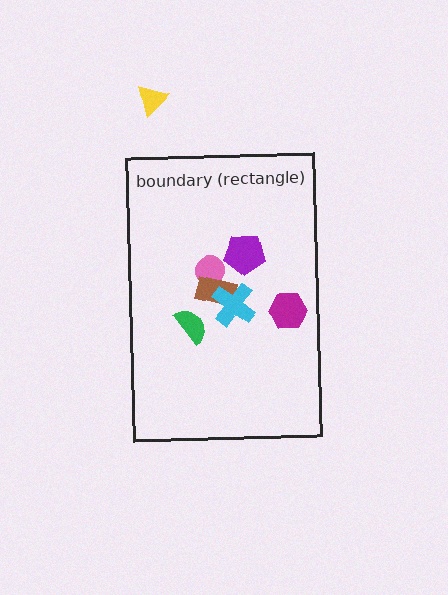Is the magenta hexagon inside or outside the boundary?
Inside.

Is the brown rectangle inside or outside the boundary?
Inside.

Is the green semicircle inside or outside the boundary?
Inside.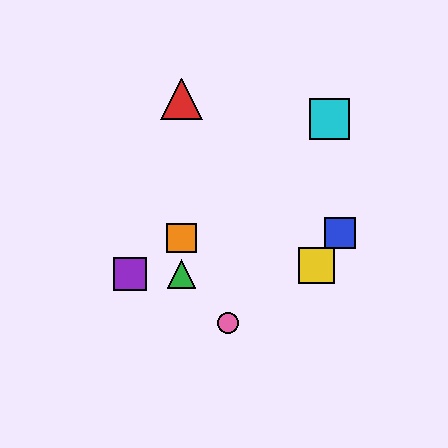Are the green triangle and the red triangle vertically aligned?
Yes, both are at x≈181.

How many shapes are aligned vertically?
3 shapes (the red triangle, the green triangle, the orange square) are aligned vertically.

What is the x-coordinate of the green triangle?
The green triangle is at x≈181.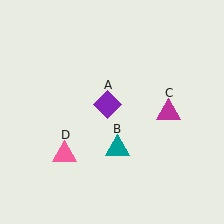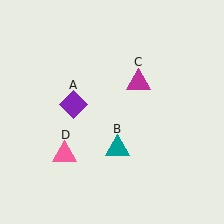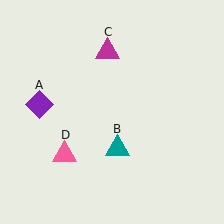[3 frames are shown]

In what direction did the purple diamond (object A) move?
The purple diamond (object A) moved left.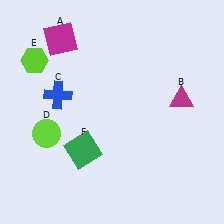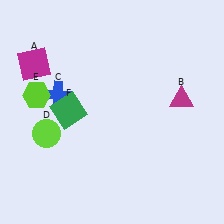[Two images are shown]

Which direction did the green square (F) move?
The green square (F) moved up.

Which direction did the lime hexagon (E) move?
The lime hexagon (E) moved down.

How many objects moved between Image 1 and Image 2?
3 objects moved between the two images.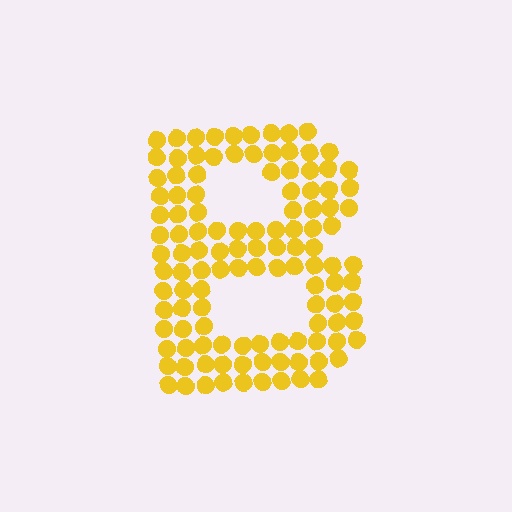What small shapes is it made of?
It is made of small circles.